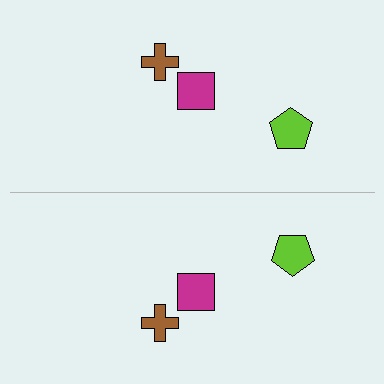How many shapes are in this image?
There are 6 shapes in this image.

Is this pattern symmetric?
Yes, this pattern has bilateral (reflection) symmetry.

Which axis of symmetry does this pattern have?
The pattern has a horizontal axis of symmetry running through the center of the image.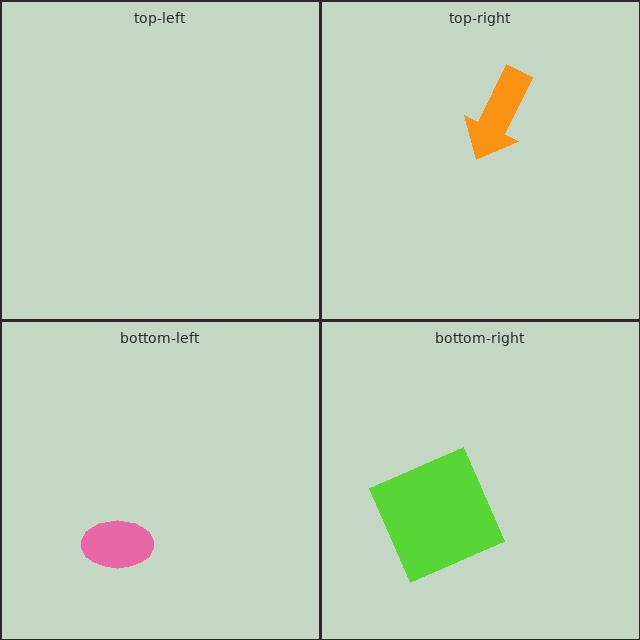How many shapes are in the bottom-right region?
1.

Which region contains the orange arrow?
The top-right region.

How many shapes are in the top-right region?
1.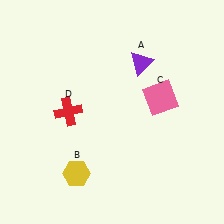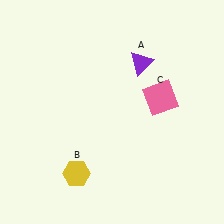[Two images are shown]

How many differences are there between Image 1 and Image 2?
There is 1 difference between the two images.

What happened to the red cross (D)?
The red cross (D) was removed in Image 2. It was in the top-left area of Image 1.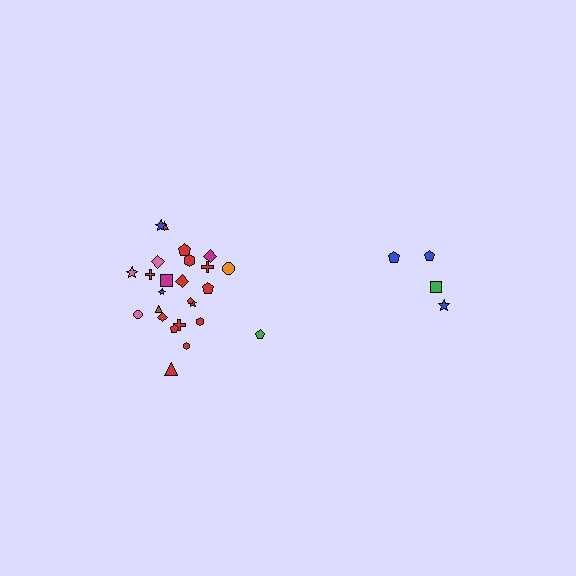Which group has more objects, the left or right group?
The left group.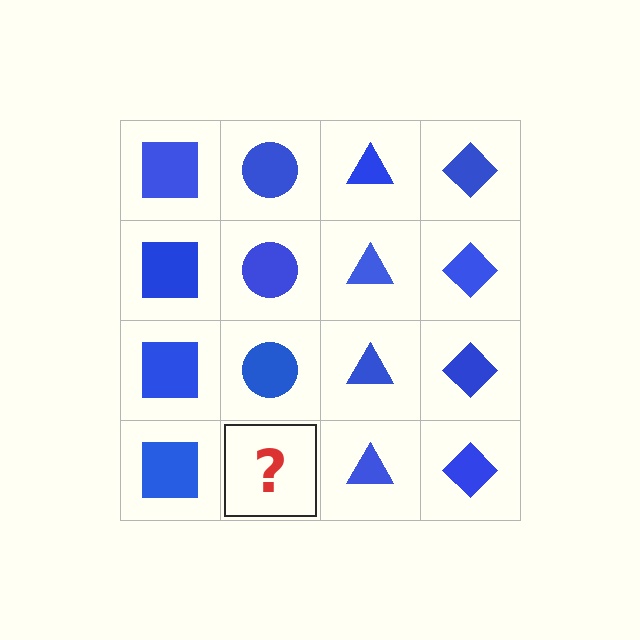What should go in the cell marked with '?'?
The missing cell should contain a blue circle.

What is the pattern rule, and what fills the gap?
The rule is that each column has a consistent shape. The gap should be filled with a blue circle.